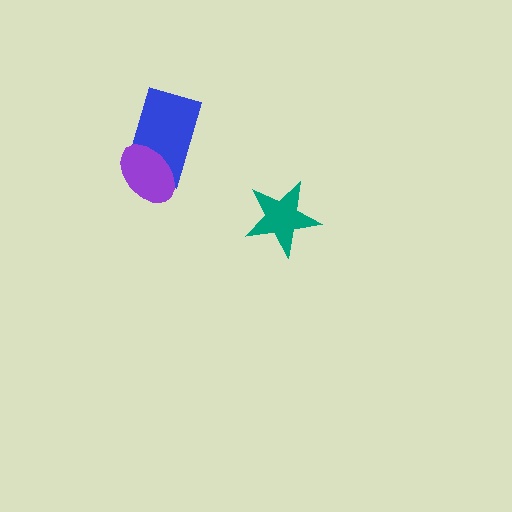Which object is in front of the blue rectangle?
The purple ellipse is in front of the blue rectangle.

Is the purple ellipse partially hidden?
No, no other shape covers it.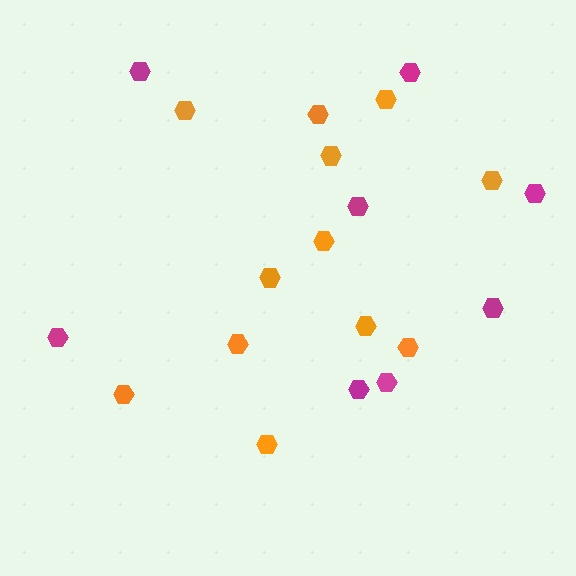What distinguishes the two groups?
There are 2 groups: one group of orange hexagons (12) and one group of magenta hexagons (8).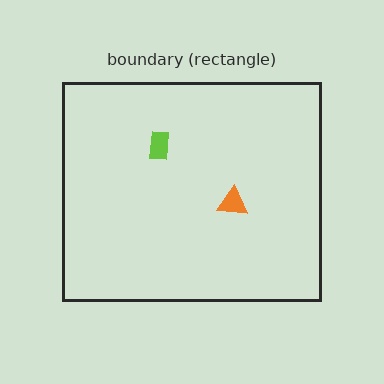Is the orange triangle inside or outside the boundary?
Inside.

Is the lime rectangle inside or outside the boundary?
Inside.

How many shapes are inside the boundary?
2 inside, 0 outside.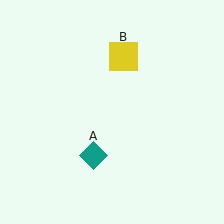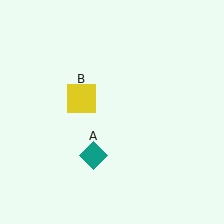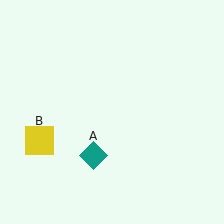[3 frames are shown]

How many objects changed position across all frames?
1 object changed position: yellow square (object B).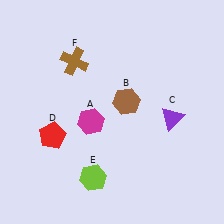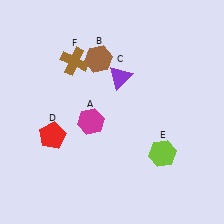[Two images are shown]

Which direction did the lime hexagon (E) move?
The lime hexagon (E) moved right.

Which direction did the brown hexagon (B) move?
The brown hexagon (B) moved up.